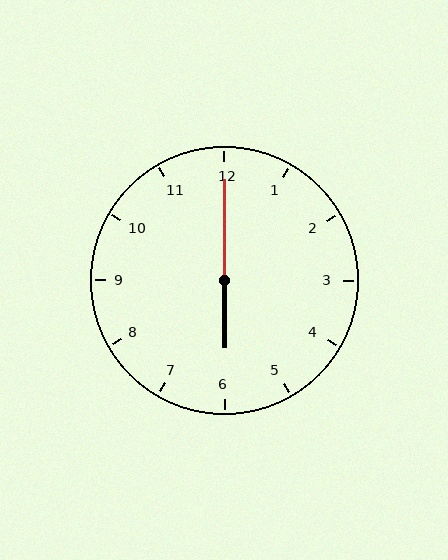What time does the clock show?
6:00.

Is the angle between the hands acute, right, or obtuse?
It is obtuse.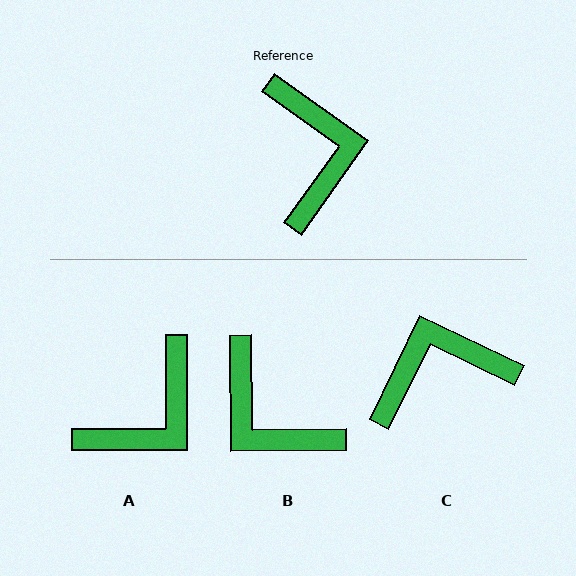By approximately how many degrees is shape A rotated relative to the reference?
Approximately 55 degrees clockwise.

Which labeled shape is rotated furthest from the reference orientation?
B, about 144 degrees away.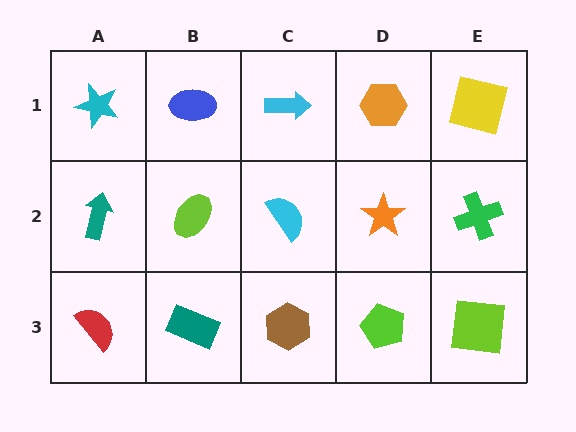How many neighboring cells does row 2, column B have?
4.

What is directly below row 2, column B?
A teal rectangle.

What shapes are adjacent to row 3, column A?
A teal arrow (row 2, column A), a teal rectangle (row 3, column B).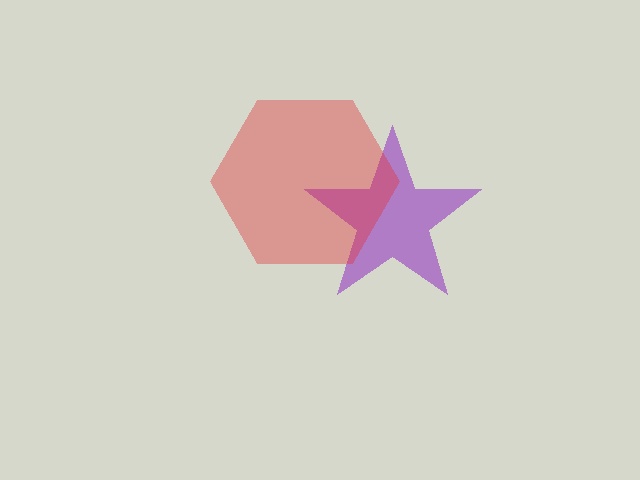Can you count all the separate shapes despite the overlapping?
Yes, there are 2 separate shapes.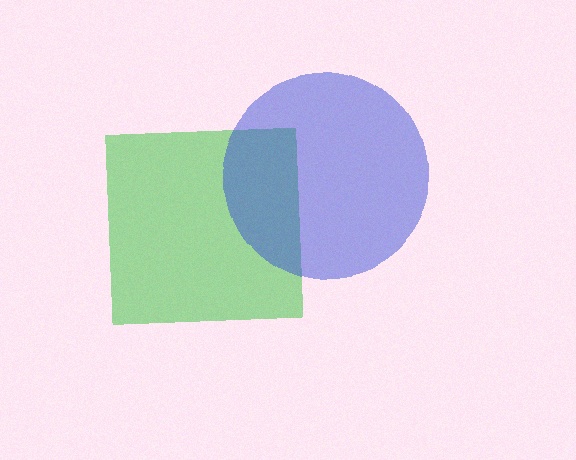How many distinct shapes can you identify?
There are 2 distinct shapes: a green square, a blue circle.